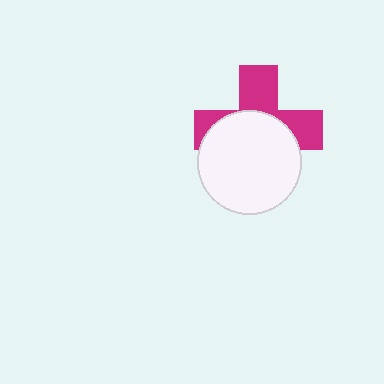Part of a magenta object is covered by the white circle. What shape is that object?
It is a cross.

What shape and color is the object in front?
The object in front is a white circle.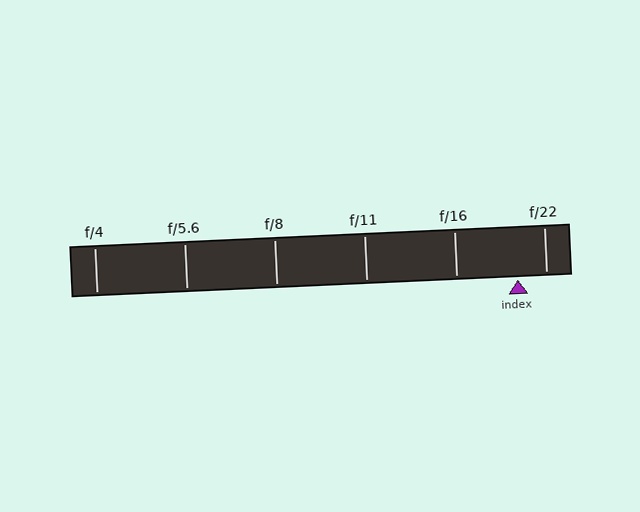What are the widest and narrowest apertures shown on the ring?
The widest aperture shown is f/4 and the narrowest is f/22.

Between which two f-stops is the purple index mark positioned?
The index mark is between f/16 and f/22.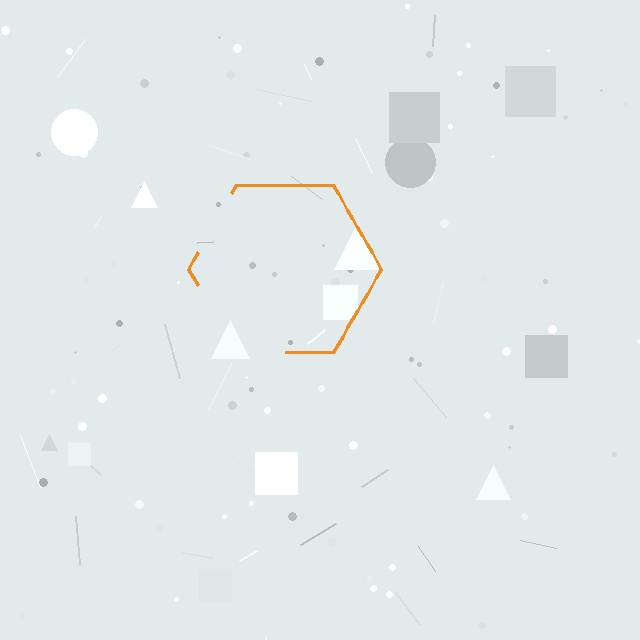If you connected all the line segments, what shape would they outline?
They would outline a hexagon.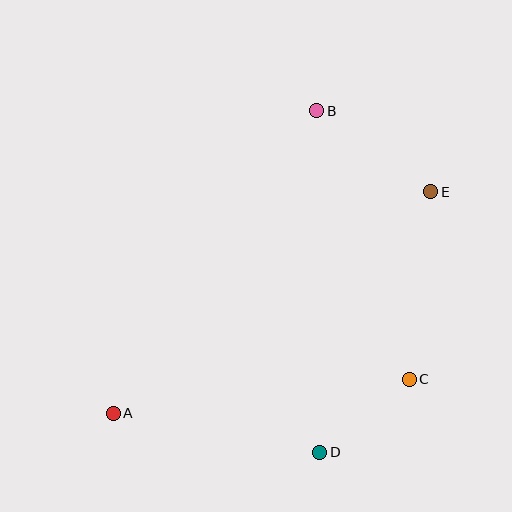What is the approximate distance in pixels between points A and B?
The distance between A and B is approximately 365 pixels.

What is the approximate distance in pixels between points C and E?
The distance between C and E is approximately 189 pixels.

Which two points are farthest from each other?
Points A and E are farthest from each other.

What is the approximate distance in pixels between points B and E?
The distance between B and E is approximately 140 pixels.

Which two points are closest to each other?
Points C and D are closest to each other.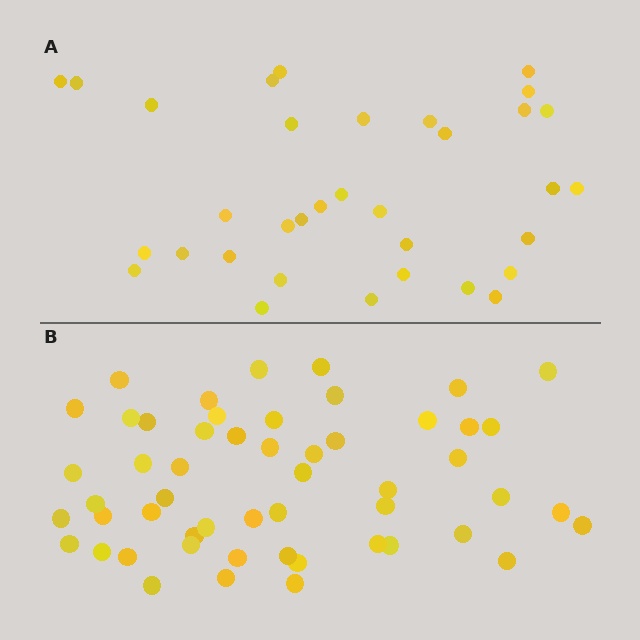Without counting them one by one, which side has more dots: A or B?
Region B (the bottom region) has more dots.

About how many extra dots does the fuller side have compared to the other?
Region B has approximately 20 more dots than region A.